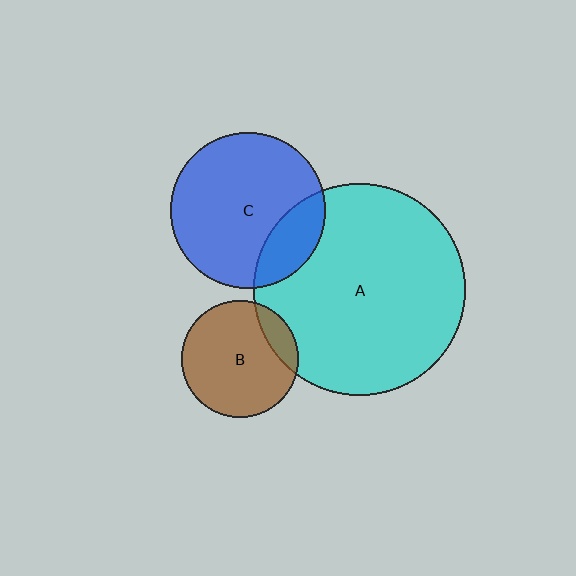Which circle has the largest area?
Circle A (cyan).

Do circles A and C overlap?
Yes.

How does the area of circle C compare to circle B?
Approximately 1.8 times.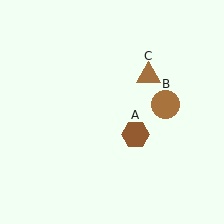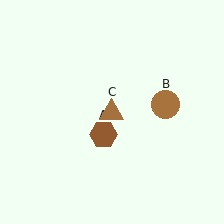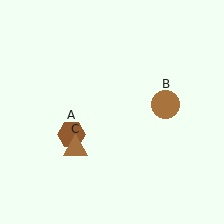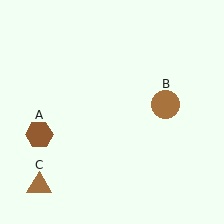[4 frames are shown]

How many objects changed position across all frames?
2 objects changed position: brown hexagon (object A), brown triangle (object C).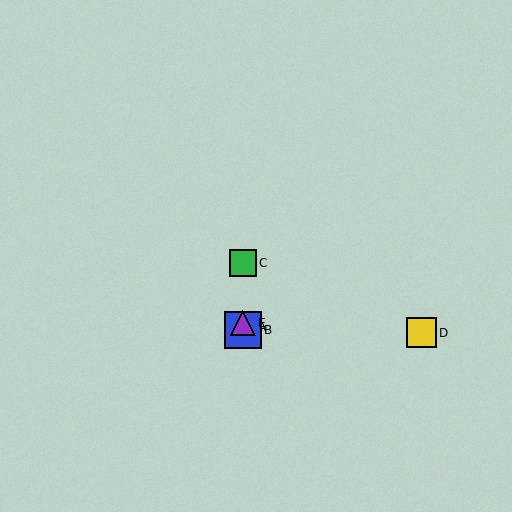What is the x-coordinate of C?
Object C is at x≈243.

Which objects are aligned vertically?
Objects A, B, C, E are aligned vertically.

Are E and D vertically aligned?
No, E is at x≈243 and D is at x≈421.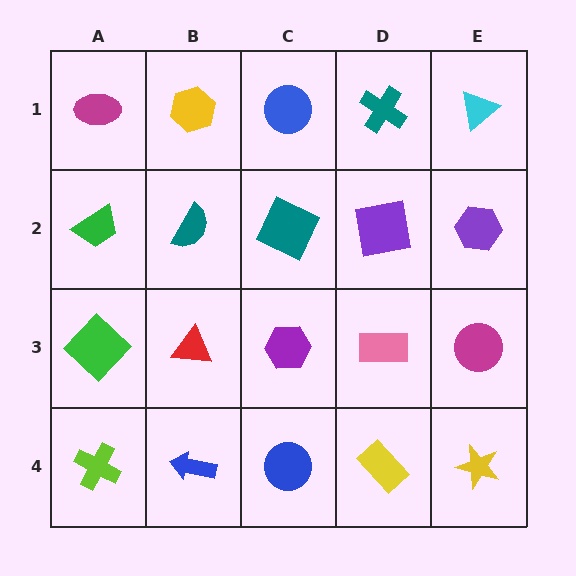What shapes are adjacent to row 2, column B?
A yellow hexagon (row 1, column B), a red triangle (row 3, column B), a green trapezoid (row 2, column A), a teal square (row 2, column C).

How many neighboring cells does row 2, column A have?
3.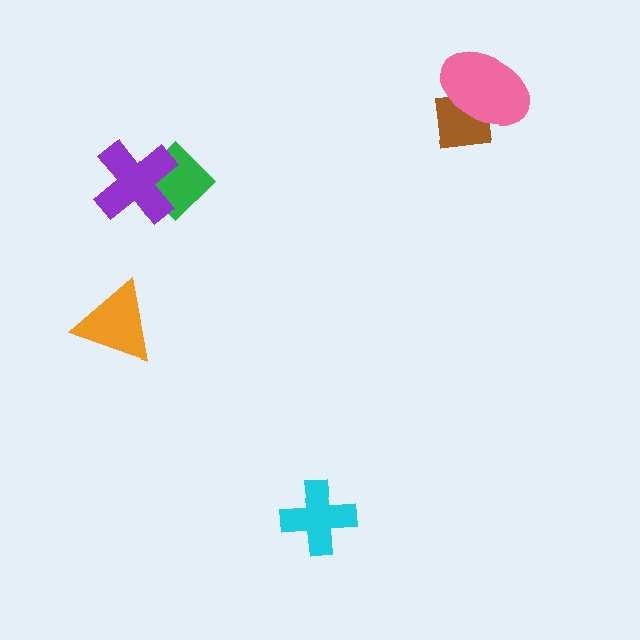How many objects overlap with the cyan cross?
0 objects overlap with the cyan cross.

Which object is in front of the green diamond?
The purple cross is in front of the green diamond.